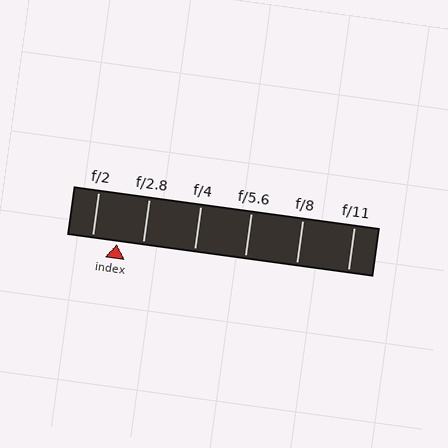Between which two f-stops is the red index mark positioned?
The index mark is between f/2 and f/2.8.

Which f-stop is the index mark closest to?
The index mark is closest to f/2.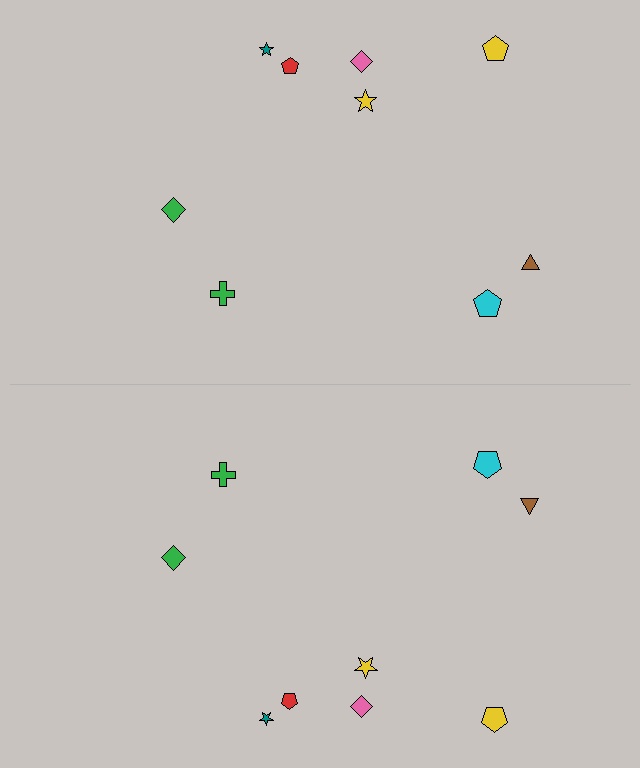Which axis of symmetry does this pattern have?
The pattern has a horizontal axis of symmetry running through the center of the image.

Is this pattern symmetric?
Yes, this pattern has bilateral (reflection) symmetry.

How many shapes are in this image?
There are 18 shapes in this image.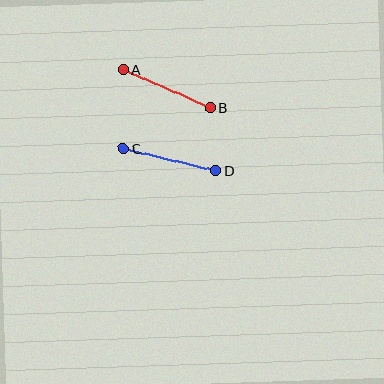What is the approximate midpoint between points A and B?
The midpoint is at approximately (167, 89) pixels.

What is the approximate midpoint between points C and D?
The midpoint is at approximately (170, 160) pixels.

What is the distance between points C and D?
The distance is approximately 95 pixels.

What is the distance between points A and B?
The distance is approximately 95 pixels.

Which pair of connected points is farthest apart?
Points A and B are farthest apart.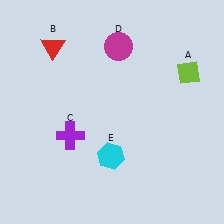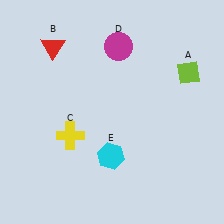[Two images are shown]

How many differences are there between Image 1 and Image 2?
There is 1 difference between the two images.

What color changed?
The cross (C) changed from purple in Image 1 to yellow in Image 2.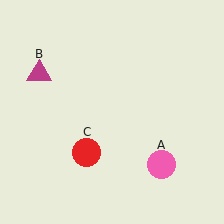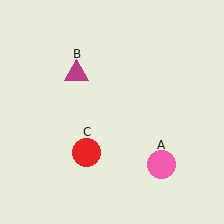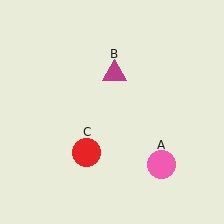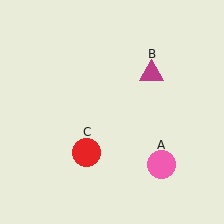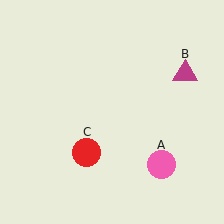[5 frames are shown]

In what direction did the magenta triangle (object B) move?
The magenta triangle (object B) moved right.